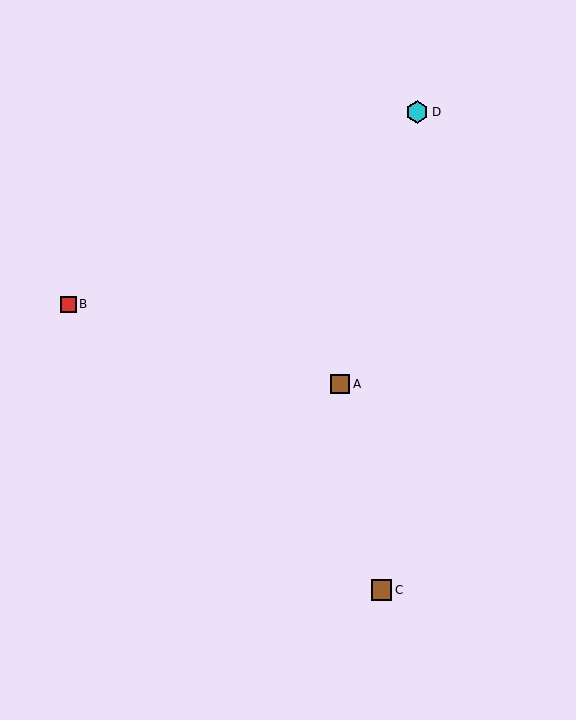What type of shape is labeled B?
Shape B is a red square.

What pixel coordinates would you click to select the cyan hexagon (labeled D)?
Click at (417, 112) to select the cyan hexagon D.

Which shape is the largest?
The cyan hexagon (labeled D) is the largest.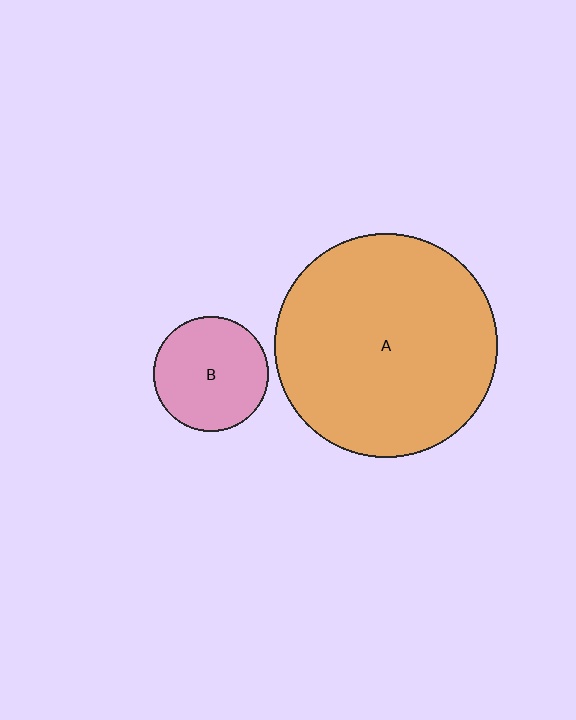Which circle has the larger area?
Circle A (orange).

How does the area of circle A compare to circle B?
Approximately 3.7 times.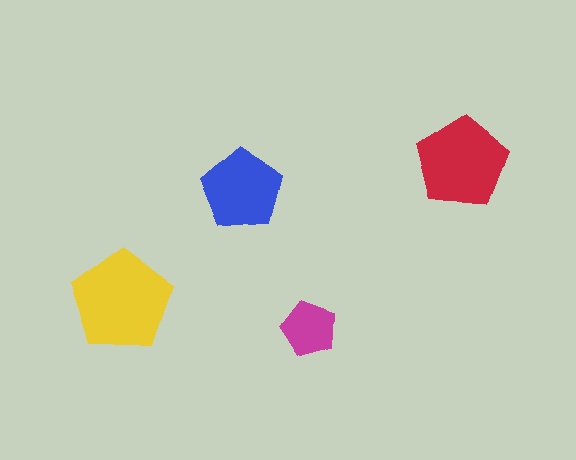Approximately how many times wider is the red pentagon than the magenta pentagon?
About 1.5 times wider.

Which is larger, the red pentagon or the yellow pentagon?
The yellow one.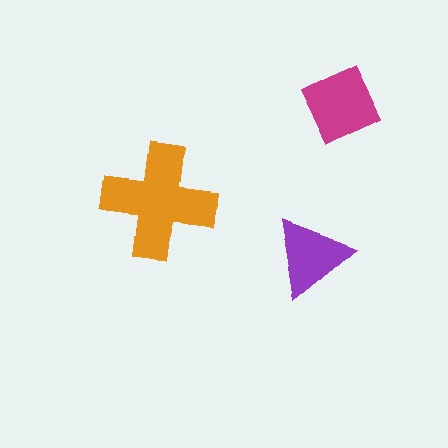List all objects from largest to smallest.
The orange cross, the magenta square, the purple triangle.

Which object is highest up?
The magenta square is topmost.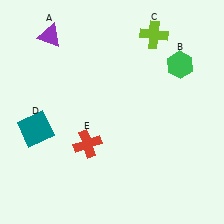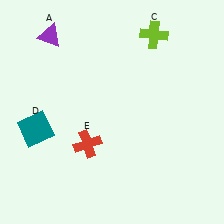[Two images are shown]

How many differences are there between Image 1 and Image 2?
There is 1 difference between the two images.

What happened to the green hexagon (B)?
The green hexagon (B) was removed in Image 2. It was in the top-right area of Image 1.